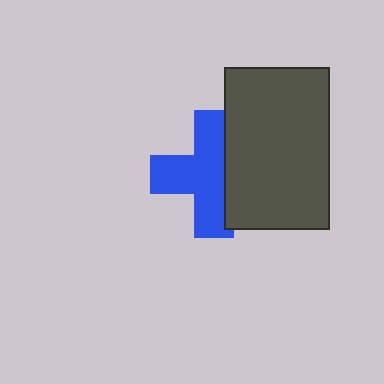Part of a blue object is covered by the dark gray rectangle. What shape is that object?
It is a cross.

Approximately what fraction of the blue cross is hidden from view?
Roughly 34% of the blue cross is hidden behind the dark gray rectangle.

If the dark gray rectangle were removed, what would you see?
You would see the complete blue cross.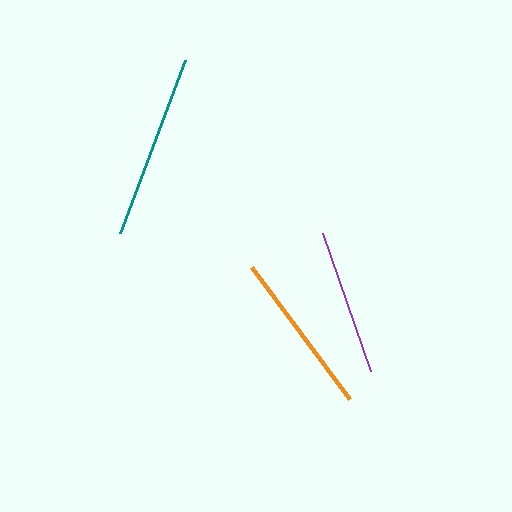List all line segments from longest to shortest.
From longest to shortest: teal, orange, purple.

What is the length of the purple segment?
The purple segment is approximately 146 pixels long.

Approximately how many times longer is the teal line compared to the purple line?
The teal line is approximately 1.3 times the length of the purple line.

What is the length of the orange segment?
The orange segment is approximately 164 pixels long.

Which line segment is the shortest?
The purple line is the shortest at approximately 146 pixels.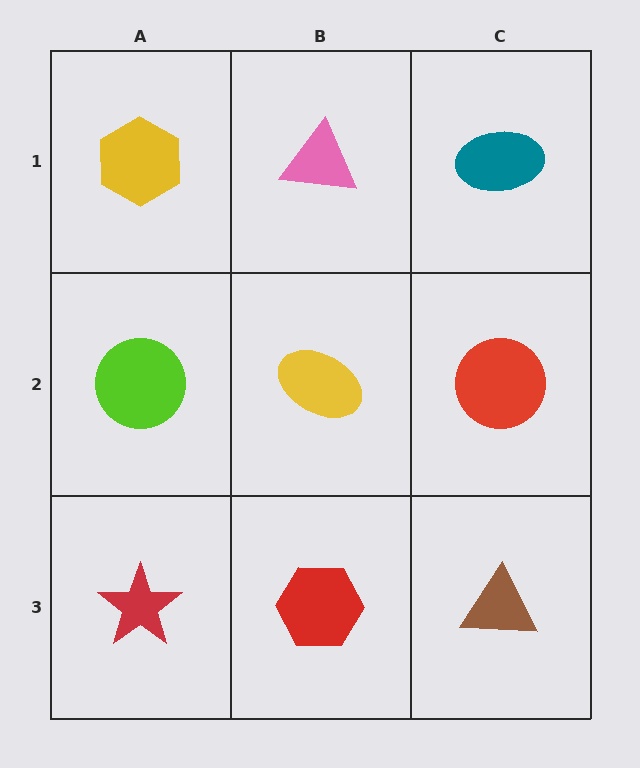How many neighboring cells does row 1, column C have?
2.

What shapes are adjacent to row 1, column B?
A yellow ellipse (row 2, column B), a yellow hexagon (row 1, column A), a teal ellipse (row 1, column C).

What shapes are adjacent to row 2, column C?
A teal ellipse (row 1, column C), a brown triangle (row 3, column C), a yellow ellipse (row 2, column B).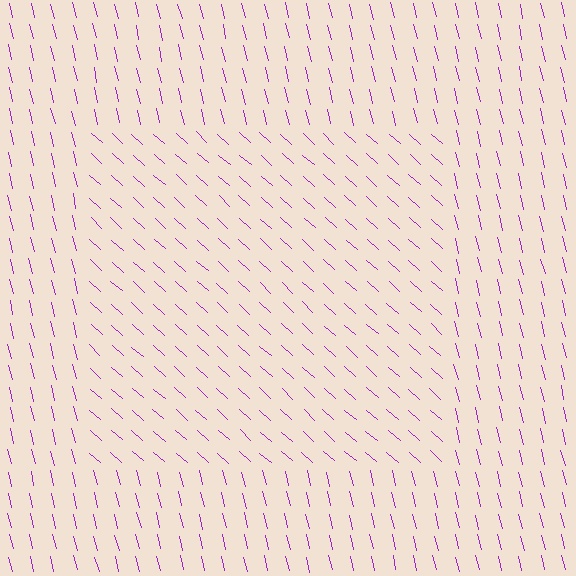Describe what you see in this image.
The image is filled with small purple line segments. A rectangle region in the image has lines oriented differently from the surrounding lines, creating a visible texture boundary.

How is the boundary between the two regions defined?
The boundary is defined purely by a change in line orientation (approximately 34 degrees difference). All lines are the same color and thickness.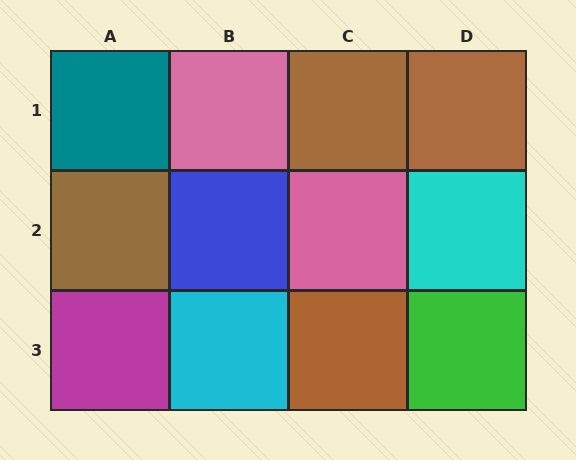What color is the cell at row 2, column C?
Pink.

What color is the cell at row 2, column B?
Blue.